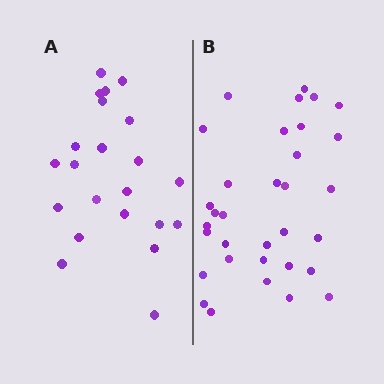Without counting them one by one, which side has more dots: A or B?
Region B (the right region) has more dots.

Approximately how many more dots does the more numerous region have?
Region B has roughly 12 or so more dots than region A.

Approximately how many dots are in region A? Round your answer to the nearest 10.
About 20 dots. (The exact count is 22, which rounds to 20.)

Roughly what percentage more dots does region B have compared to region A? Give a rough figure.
About 50% more.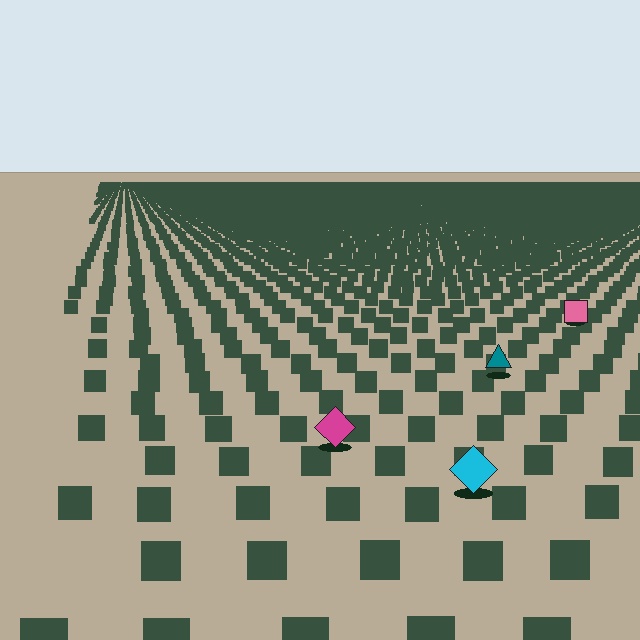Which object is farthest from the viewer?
The pink square is farthest from the viewer. It appears smaller and the ground texture around it is denser.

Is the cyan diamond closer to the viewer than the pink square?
Yes. The cyan diamond is closer — you can tell from the texture gradient: the ground texture is coarser near it.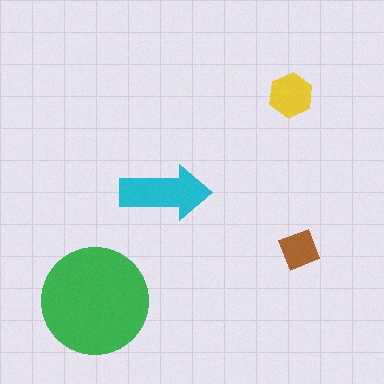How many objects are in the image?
There are 4 objects in the image.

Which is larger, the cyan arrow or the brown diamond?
The cyan arrow.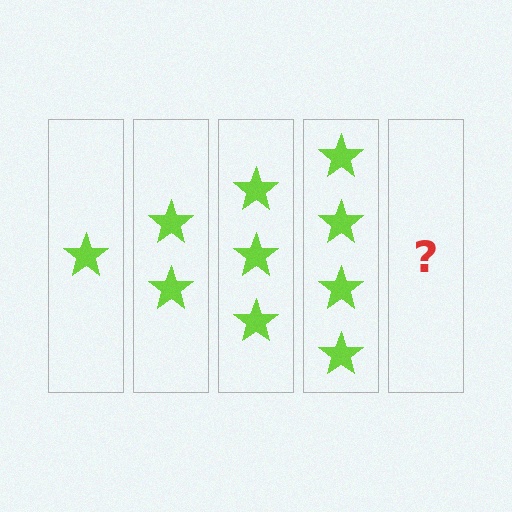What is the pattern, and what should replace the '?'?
The pattern is that each step adds one more star. The '?' should be 5 stars.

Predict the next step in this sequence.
The next step is 5 stars.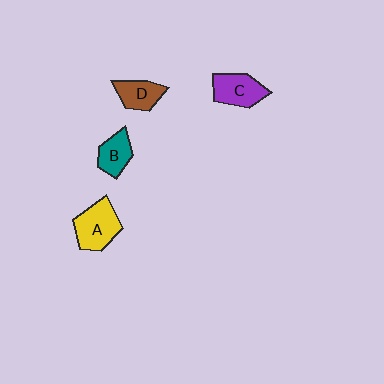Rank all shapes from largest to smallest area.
From largest to smallest: A (yellow), C (purple), D (brown), B (teal).